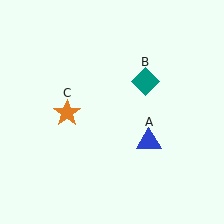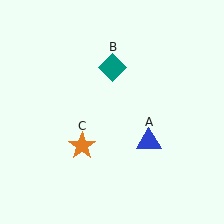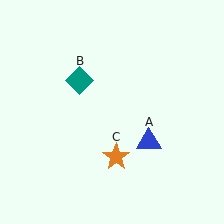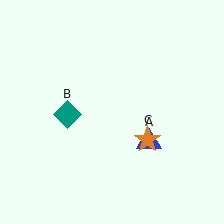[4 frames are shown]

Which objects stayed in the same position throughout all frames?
Blue triangle (object A) remained stationary.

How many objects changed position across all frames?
2 objects changed position: teal diamond (object B), orange star (object C).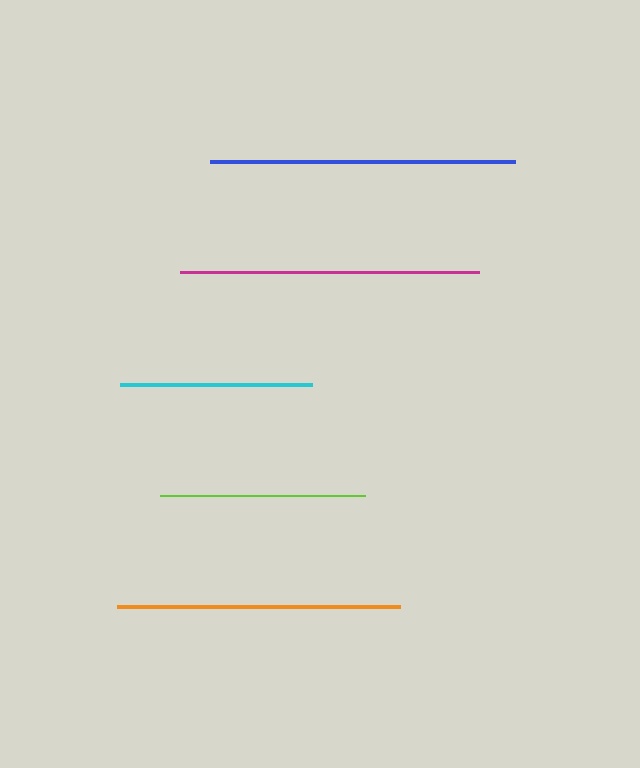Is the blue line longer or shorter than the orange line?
The blue line is longer than the orange line.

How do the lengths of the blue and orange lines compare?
The blue and orange lines are approximately the same length.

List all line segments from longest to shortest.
From longest to shortest: blue, magenta, orange, lime, cyan.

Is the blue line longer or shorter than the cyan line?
The blue line is longer than the cyan line.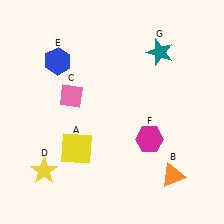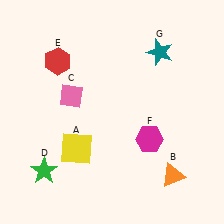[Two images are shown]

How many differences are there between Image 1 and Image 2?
There are 2 differences between the two images.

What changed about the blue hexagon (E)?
In Image 1, E is blue. In Image 2, it changed to red.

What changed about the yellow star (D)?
In Image 1, D is yellow. In Image 2, it changed to green.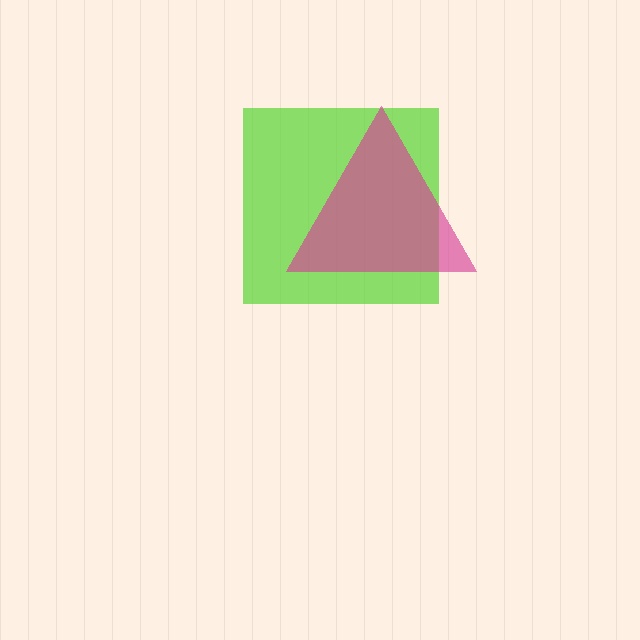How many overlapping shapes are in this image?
There are 2 overlapping shapes in the image.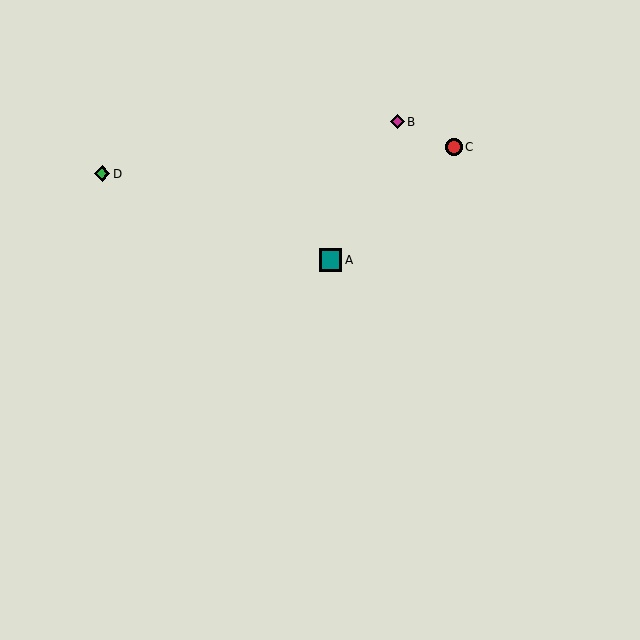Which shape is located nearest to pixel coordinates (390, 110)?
The magenta diamond (labeled B) at (397, 122) is nearest to that location.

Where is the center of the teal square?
The center of the teal square is at (331, 260).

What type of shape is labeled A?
Shape A is a teal square.